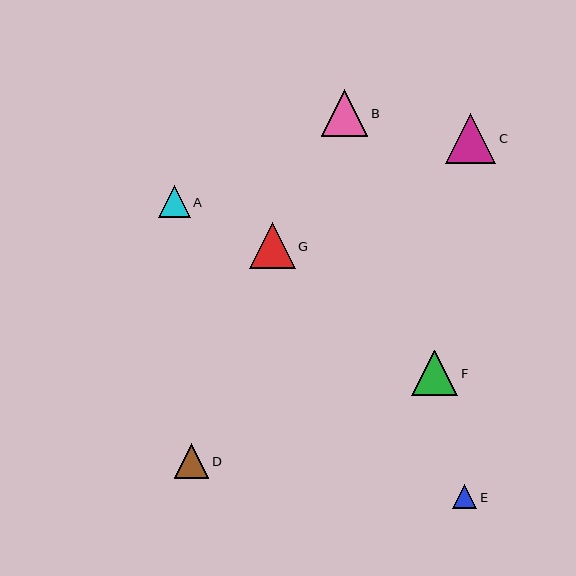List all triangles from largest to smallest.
From largest to smallest: C, B, G, F, D, A, E.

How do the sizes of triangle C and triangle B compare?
Triangle C and triangle B are approximately the same size.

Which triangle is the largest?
Triangle C is the largest with a size of approximately 50 pixels.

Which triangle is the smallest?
Triangle E is the smallest with a size of approximately 24 pixels.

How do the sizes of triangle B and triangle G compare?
Triangle B and triangle G are approximately the same size.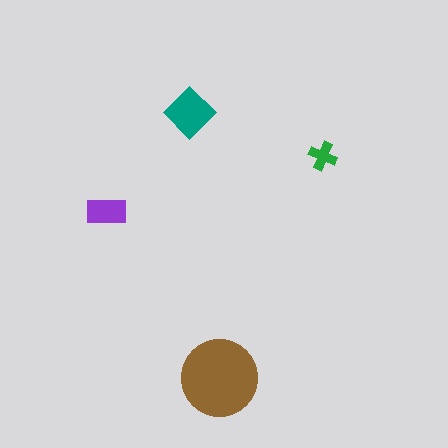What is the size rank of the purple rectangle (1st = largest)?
3rd.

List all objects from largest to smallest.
The brown circle, the teal diamond, the purple rectangle, the green cross.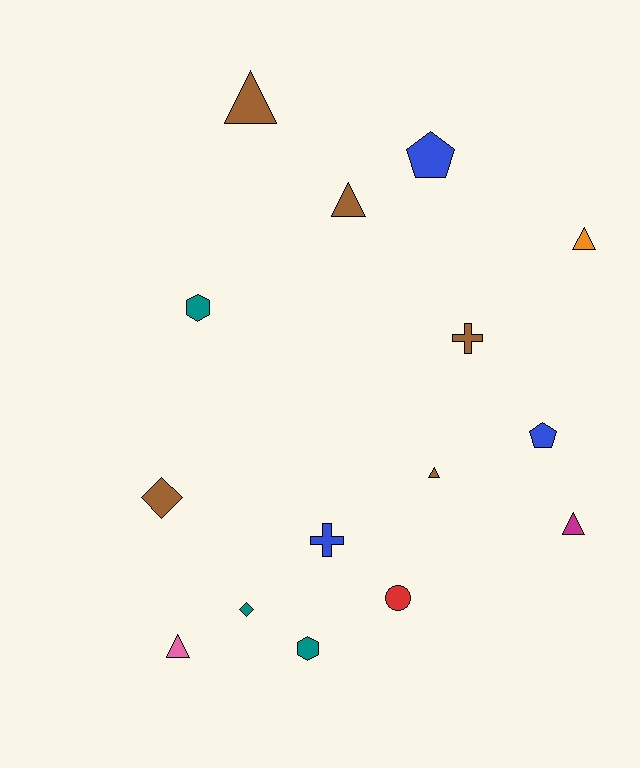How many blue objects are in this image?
There are 3 blue objects.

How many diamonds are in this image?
There are 2 diamonds.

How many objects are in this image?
There are 15 objects.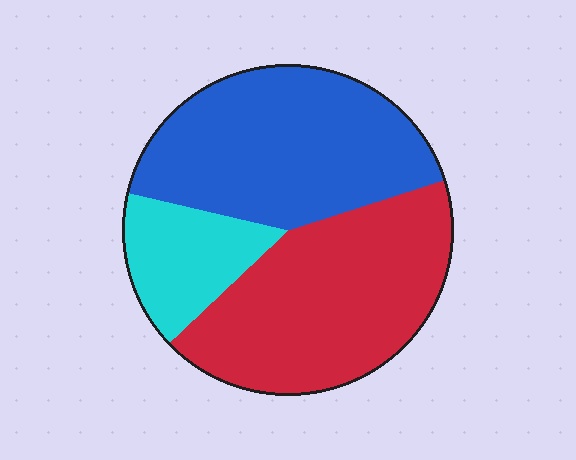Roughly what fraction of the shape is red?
Red covers 43% of the shape.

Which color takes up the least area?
Cyan, at roughly 15%.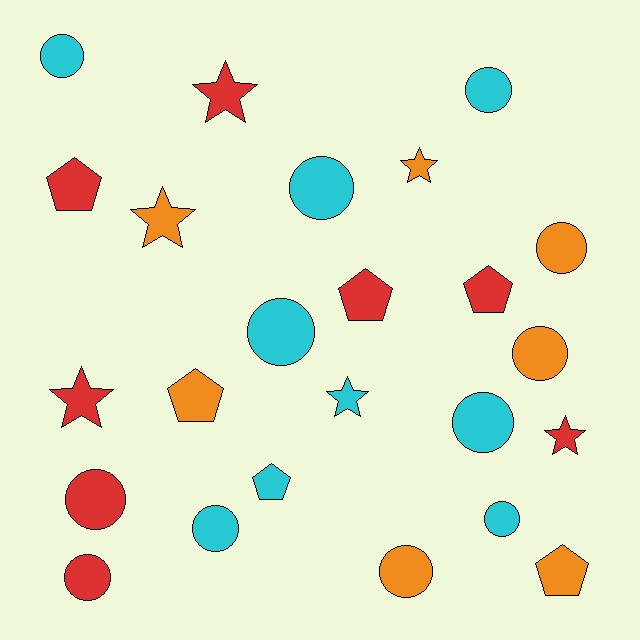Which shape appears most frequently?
Circle, with 12 objects.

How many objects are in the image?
There are 24 objects.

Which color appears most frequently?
Cyan, with 9 objects.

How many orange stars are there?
There are 2 orange stars.